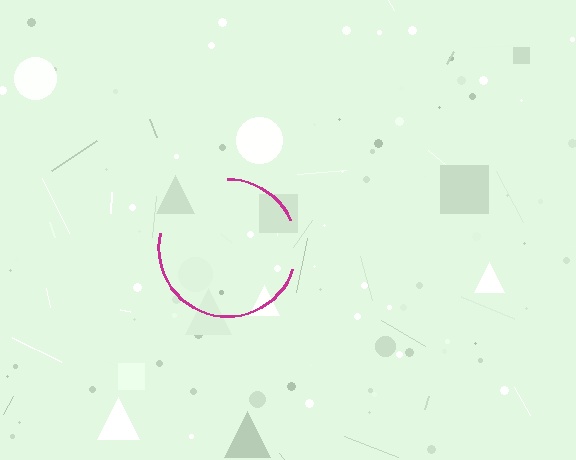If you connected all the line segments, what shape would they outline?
They would outline a circle.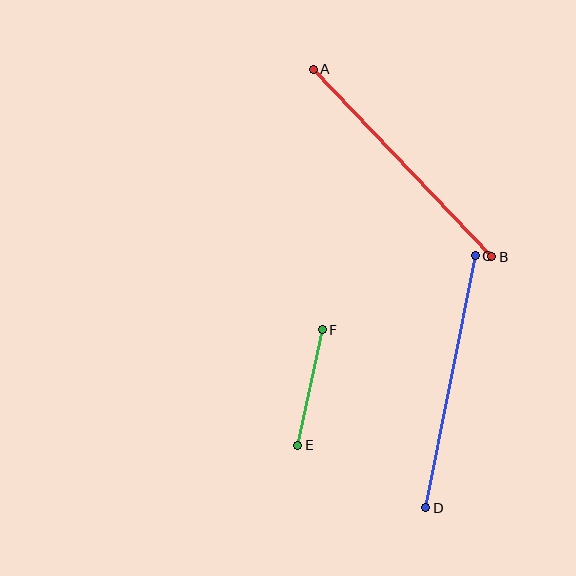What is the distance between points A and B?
The distance is approximately 259 pixels.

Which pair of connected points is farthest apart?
Points A and B are farthest apart.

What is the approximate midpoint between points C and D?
The midpoint is at approximately (450, 382) pixels.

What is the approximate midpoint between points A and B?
The midpoint is at approximately (403, 163) pixels.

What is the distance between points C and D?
The distance is approximately 257 pixels.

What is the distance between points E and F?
The distance is approximately 118 pixels.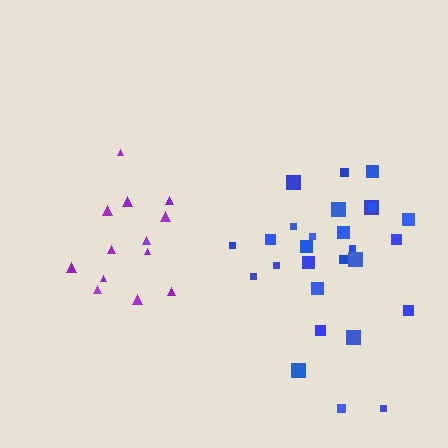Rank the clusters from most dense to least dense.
blue, purple.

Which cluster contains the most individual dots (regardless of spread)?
Blue (27).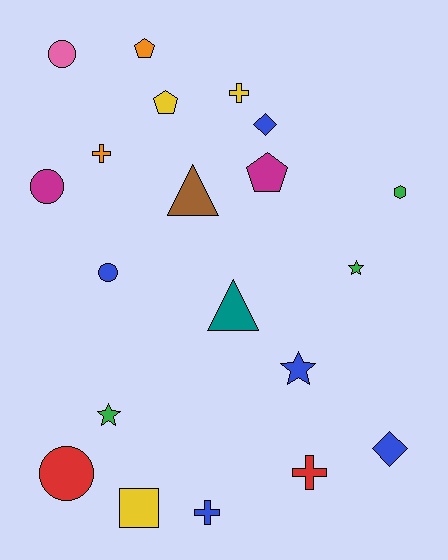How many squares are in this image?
There is 1 square.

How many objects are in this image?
There are 20 objects.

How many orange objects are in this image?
There are 2 orange objects.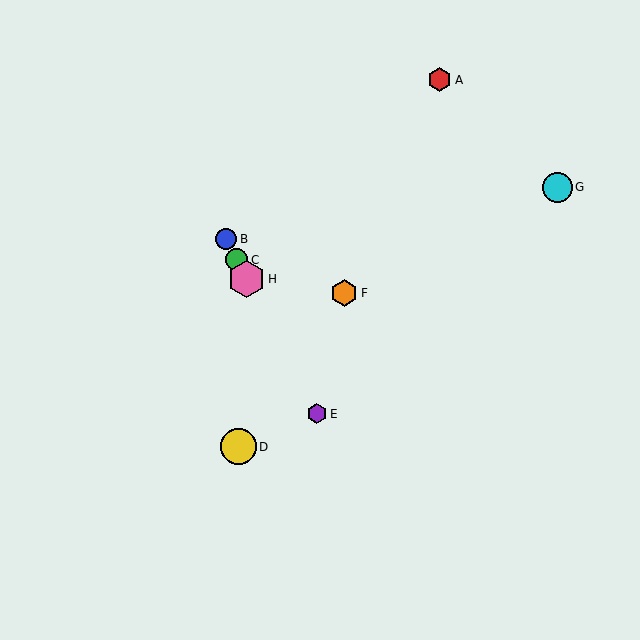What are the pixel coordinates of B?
Object B is at (226, 239).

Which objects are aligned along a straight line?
Objects B, C, E, H are aligned along a straight line.